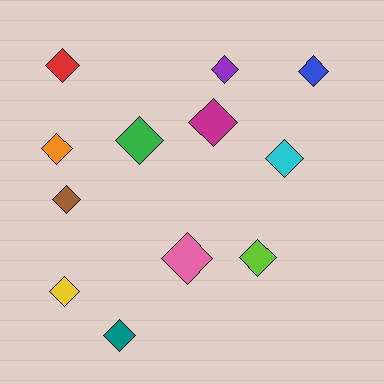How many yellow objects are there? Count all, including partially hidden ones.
There is 1 yellow object.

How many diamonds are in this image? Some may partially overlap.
There are 12 diamonds.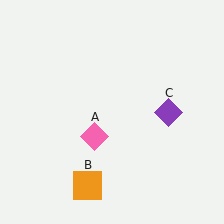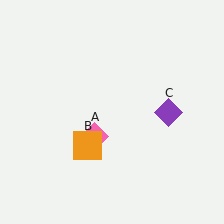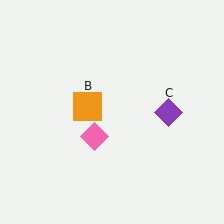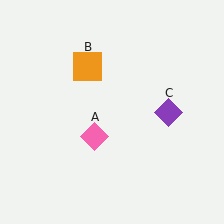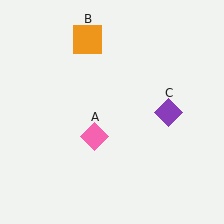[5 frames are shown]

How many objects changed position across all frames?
1 object changed position: orange square (object B).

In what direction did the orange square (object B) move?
The orange square (object B) moved up.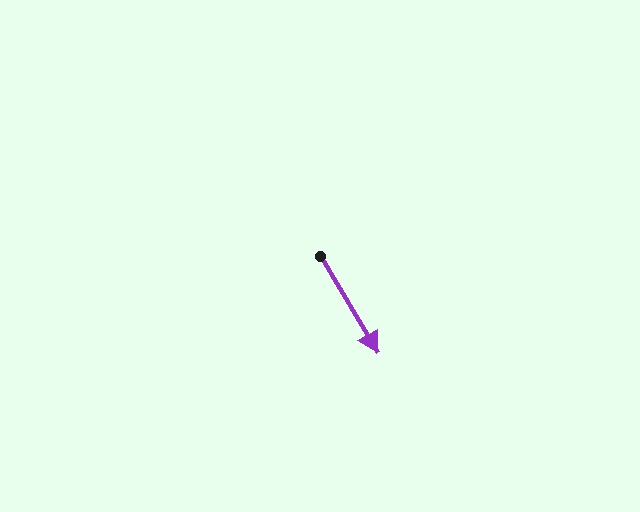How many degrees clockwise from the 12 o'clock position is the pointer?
Approximately 149 degrees.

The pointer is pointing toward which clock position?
Roughly 5 o'clock.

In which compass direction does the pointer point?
Southeast.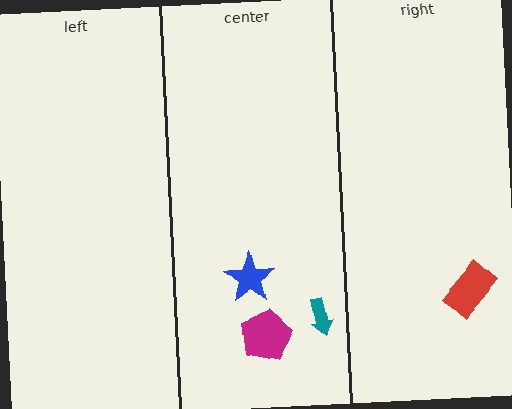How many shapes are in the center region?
3.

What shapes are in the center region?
The magenta pentagon, the teal arrow, the blue star.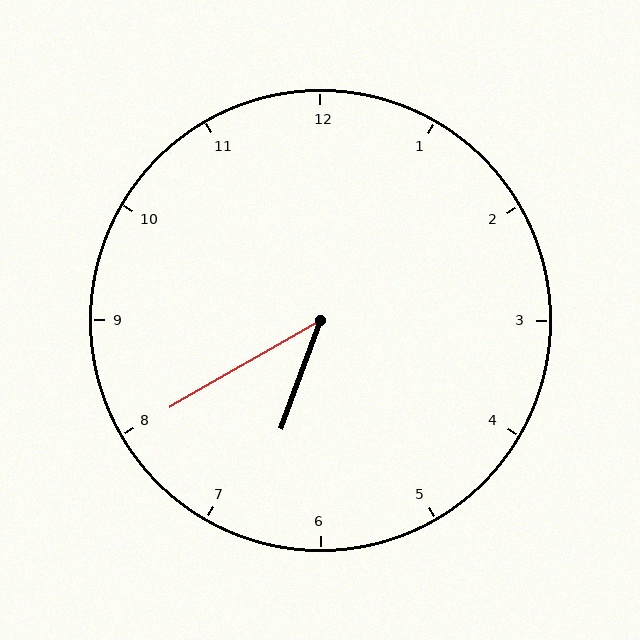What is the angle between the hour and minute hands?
Approximately 40 degrees.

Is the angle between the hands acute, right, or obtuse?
It is acute.